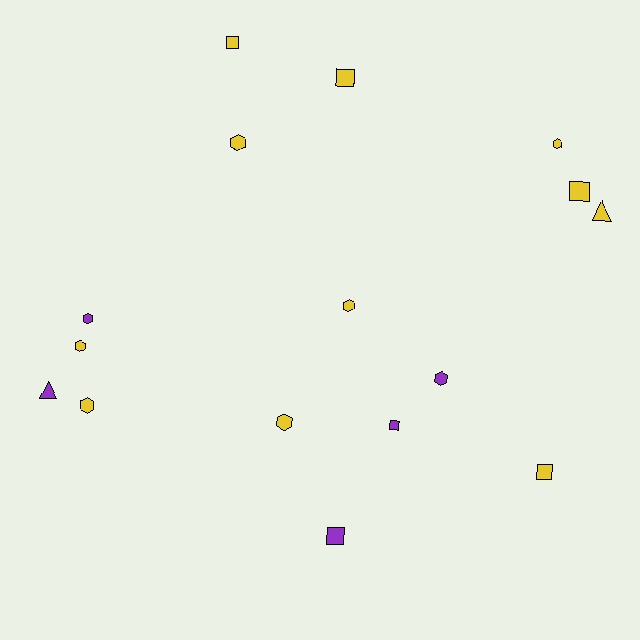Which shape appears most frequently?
Hexagon, with 8 objects.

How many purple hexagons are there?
There are 2 purple hexagons.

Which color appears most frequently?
Yellow, with 11 objects.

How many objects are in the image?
There are 16 objects.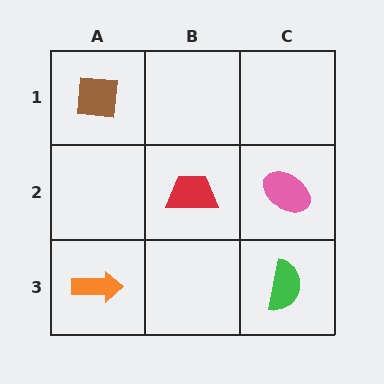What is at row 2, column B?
A red trapezoid.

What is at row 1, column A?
A brown square.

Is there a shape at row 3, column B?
No, that cell is empty.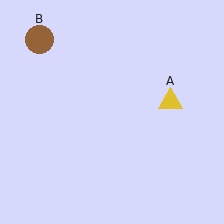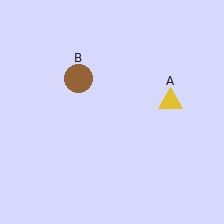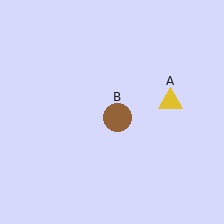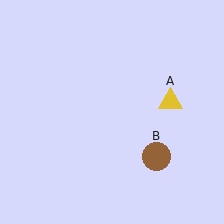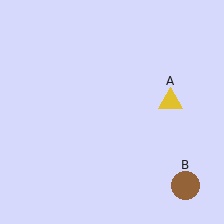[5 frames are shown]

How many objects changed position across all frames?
1 object changed position: brown circle (object B).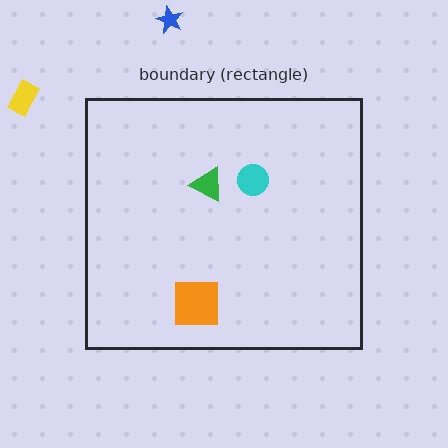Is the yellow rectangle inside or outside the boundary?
Outside.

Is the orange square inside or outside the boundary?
Inside.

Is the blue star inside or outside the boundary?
Outside.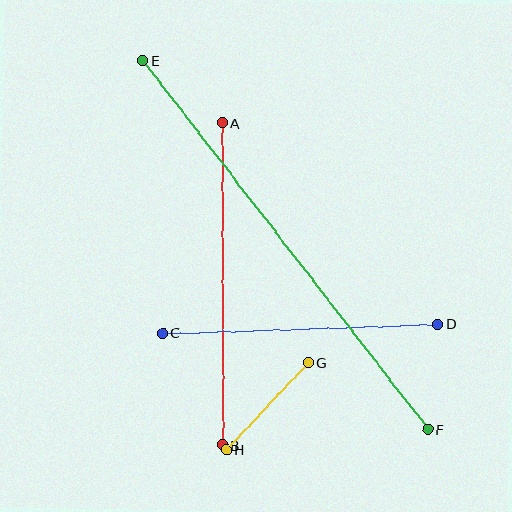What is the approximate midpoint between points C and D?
The midpoint is at approximately (300, 328) pixels.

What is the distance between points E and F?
The distance is approximately 466 pixels.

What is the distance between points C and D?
The distance is approximately 275 pixels.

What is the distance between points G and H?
The distance is approximately 119 pixels.